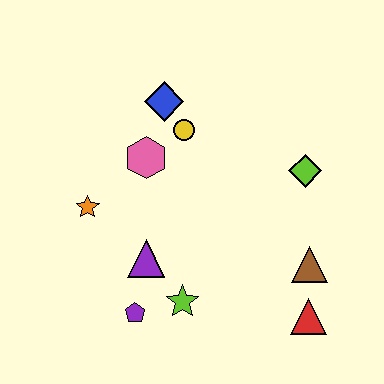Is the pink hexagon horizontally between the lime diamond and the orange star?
Yes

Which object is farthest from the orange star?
The red triangle is farthest from the orange star.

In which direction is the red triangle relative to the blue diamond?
The red triangle is below the blue diamond.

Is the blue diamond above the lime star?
Yes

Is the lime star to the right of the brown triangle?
No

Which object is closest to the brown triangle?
The red triangle is closest to the brown triangle.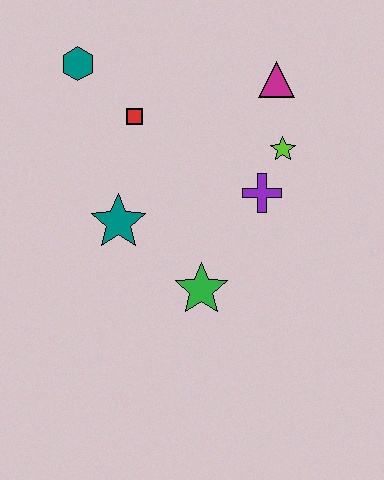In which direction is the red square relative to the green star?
The red square is above the green star.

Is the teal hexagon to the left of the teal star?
Yes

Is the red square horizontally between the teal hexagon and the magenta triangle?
Yes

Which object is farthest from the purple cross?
The teal hexagon is farthest from the purple cross.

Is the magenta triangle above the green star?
Yes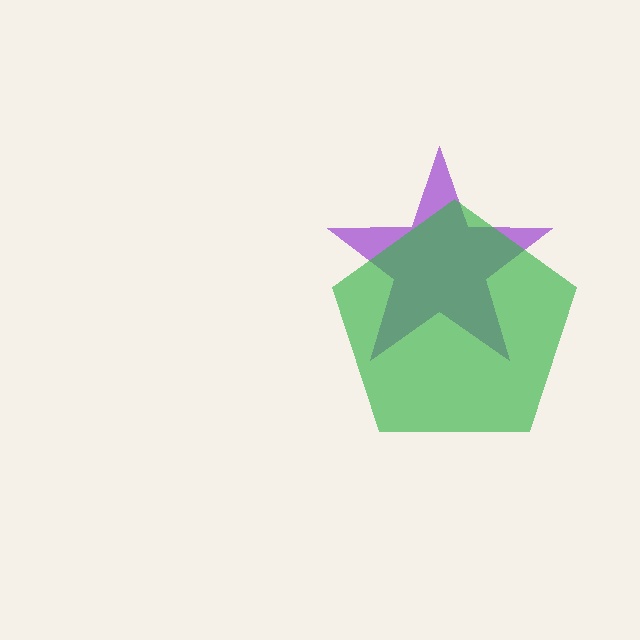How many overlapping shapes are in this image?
There are 2 overlapping shapes in the image.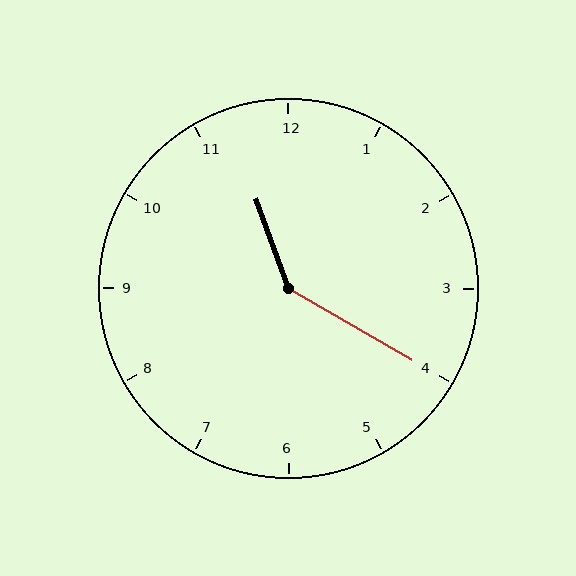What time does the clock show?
11:20.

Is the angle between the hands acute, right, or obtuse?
It is obtuse.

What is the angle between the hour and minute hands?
Approximately 140 degrees.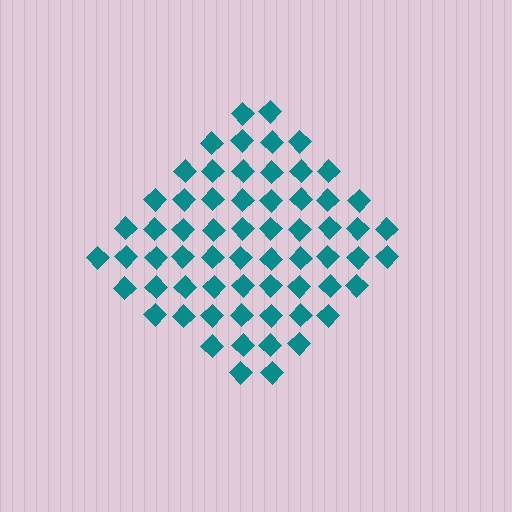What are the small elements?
The small elements are diamonds.